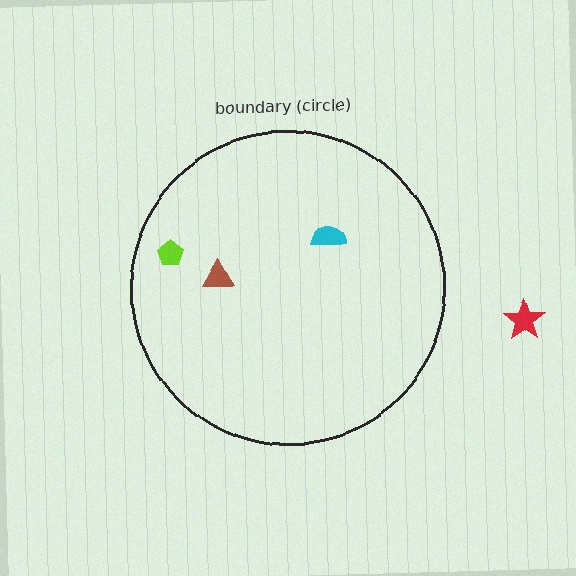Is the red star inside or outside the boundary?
Outside.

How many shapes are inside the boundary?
3 inside, 1 outside.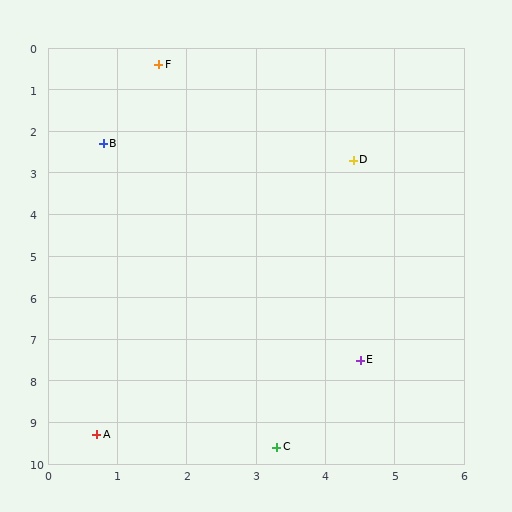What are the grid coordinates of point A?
Point A is at approximately (0.7, 9.3).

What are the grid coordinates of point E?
Point E is at approximately (4.5, 7.5).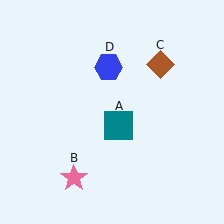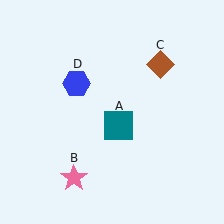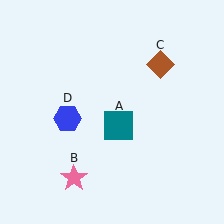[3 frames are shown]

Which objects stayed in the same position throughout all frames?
Teal square (object A) and pink star (object B) and brown diamond (object C) remained stationary.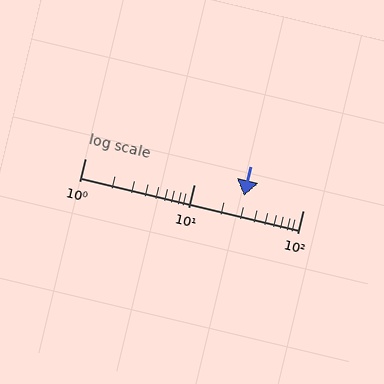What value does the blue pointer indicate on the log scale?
The pointer indicates approximately 29.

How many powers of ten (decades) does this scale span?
The scale spans 2 decades, from 1 to 100.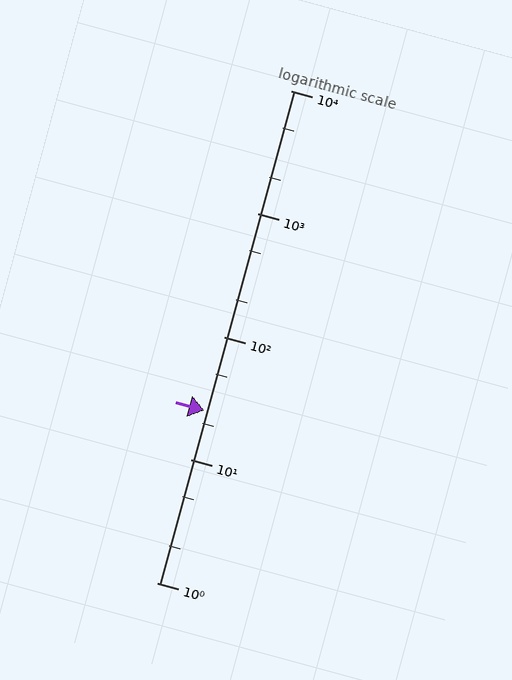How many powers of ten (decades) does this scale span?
The scale spans 4 decades, from 1 to 10000.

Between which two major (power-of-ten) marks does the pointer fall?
The pointer is between 10 and 100.